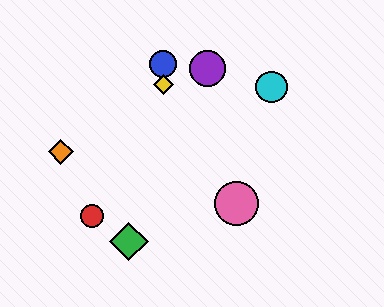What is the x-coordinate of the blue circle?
The blue circle is at x≈163.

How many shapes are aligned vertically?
2 shapes (the blue circle, the yellow diamond) are aligned vertically.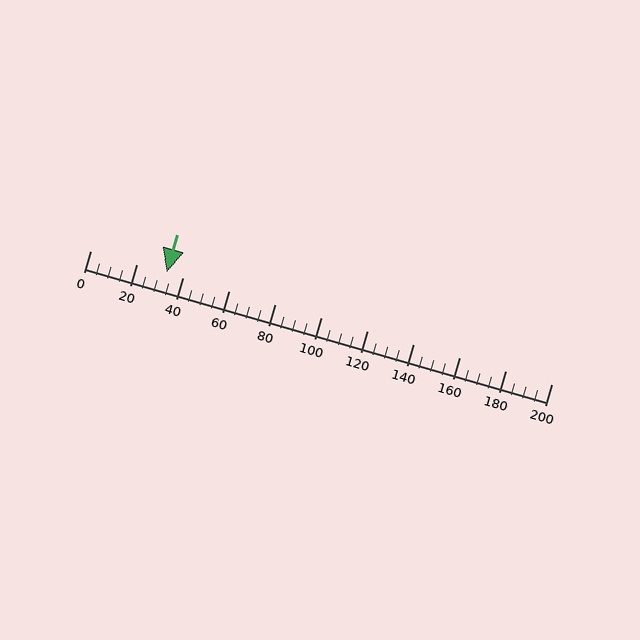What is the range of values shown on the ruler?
The ruler shows values from 0 to 200.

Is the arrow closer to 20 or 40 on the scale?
The arrow is closer to 40.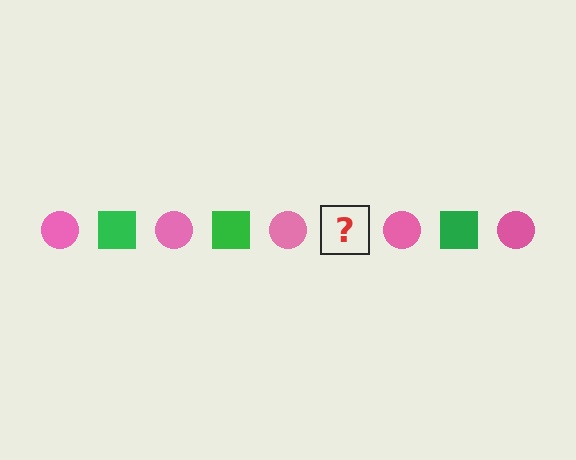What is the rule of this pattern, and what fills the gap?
The rule is that the pattern alternates between pink circle and green square. The gap should be filled with a green square.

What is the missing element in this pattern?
The missing element is a green square.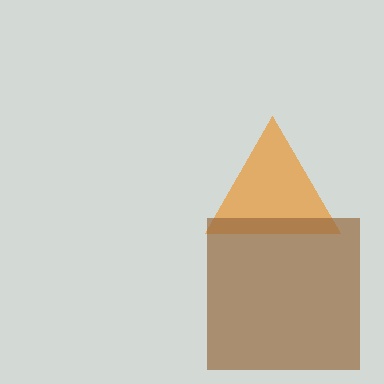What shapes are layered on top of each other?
The layered shapes are: an orange triangle, a brown square.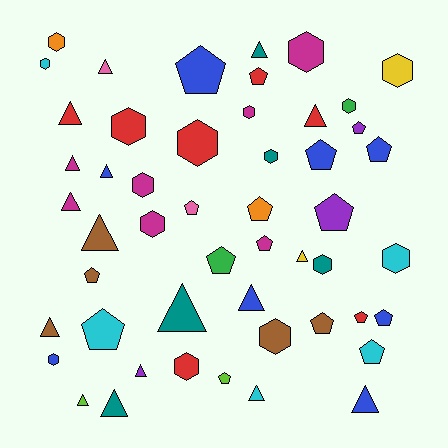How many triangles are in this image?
There are 17 triangles.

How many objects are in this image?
There are 50 objects.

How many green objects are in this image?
There are 2 green objects.